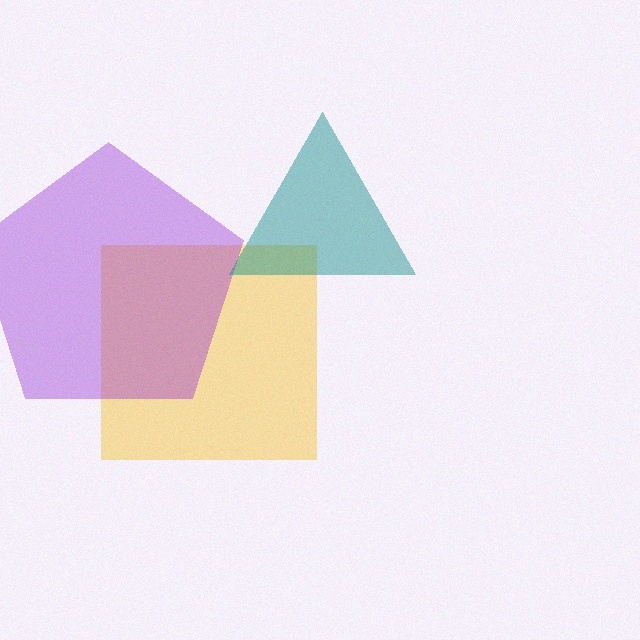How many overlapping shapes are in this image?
There are 3 overlapping shapes in the image.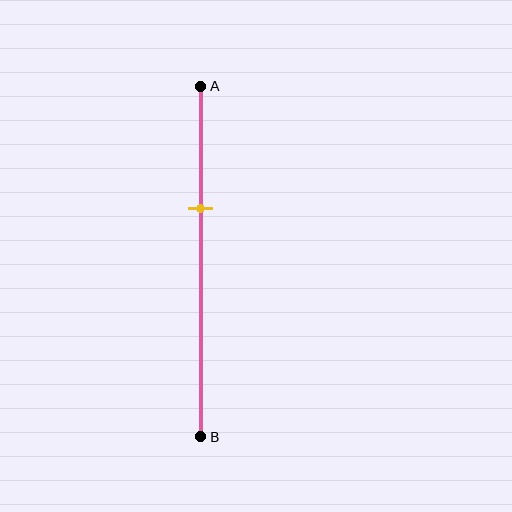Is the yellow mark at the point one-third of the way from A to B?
Yes, the mark is approximately at the one-third point.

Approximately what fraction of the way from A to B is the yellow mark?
The yellow mark is approximately 35% of the way from A to B.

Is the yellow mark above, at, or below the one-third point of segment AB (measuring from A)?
The yellow mark is approximately at the one-third point of segment AB.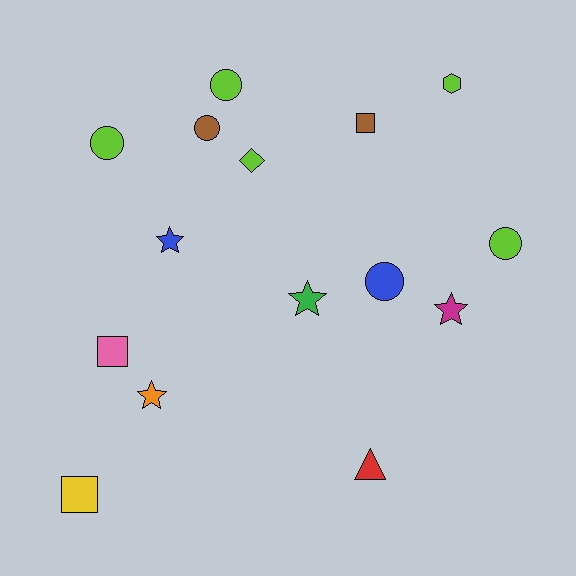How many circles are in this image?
There are 5 circles.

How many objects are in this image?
There are 15 objects.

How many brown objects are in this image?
There are 2 brown objects.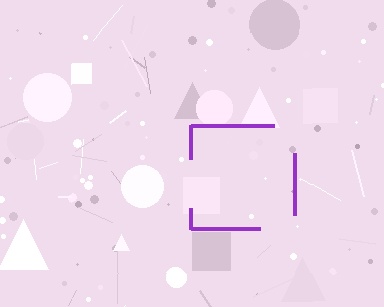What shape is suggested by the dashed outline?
The dashed outline suggests a square.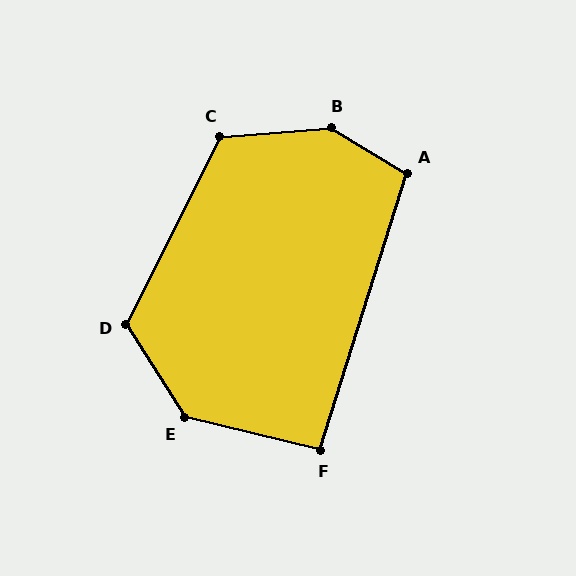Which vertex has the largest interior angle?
B, at approximately 145 degrees.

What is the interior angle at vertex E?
Approximately 136 degrees (obtuse).